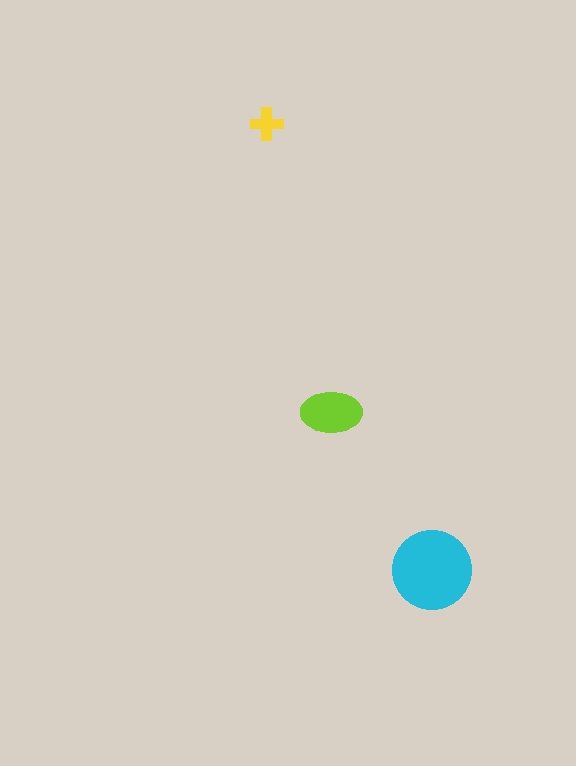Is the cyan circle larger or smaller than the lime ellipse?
Larger.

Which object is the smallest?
The yellow cross.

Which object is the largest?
The cyan circle.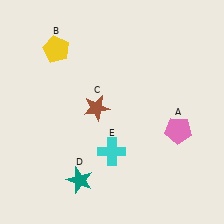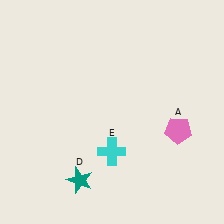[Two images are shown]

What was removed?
The brown star (C), the yellow pentagon (B) were removed in Image 2.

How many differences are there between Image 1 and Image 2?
There are 2 differences between the two images.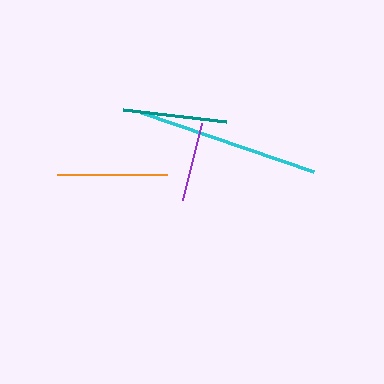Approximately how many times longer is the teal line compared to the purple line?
The teal line is approximately 1.3 times the length of the purple line.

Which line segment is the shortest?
The purple line is the shortest at approximately 80 pixels.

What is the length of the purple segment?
The purple segment is approximately 80 pixels long.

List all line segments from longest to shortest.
From longest to shortest: cyan, orange, teal, purple.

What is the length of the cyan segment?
The cyan segment is approximately 182 pixels long.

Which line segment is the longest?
The cyan line is the longest at approximately 182 pixels.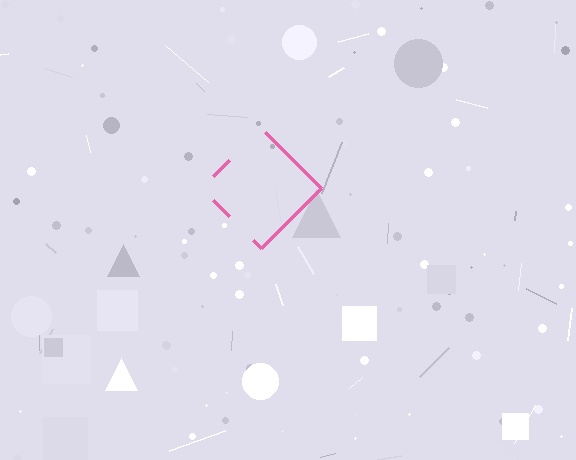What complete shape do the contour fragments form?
The contour fragments form a diamond.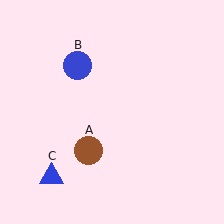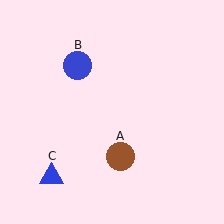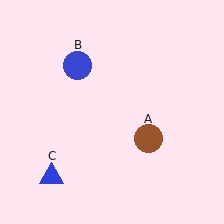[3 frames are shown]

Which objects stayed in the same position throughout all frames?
Blue circle (object B) and blue triangle (object C) remained stationary.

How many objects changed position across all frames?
1 object changed position: brown circle (object A).